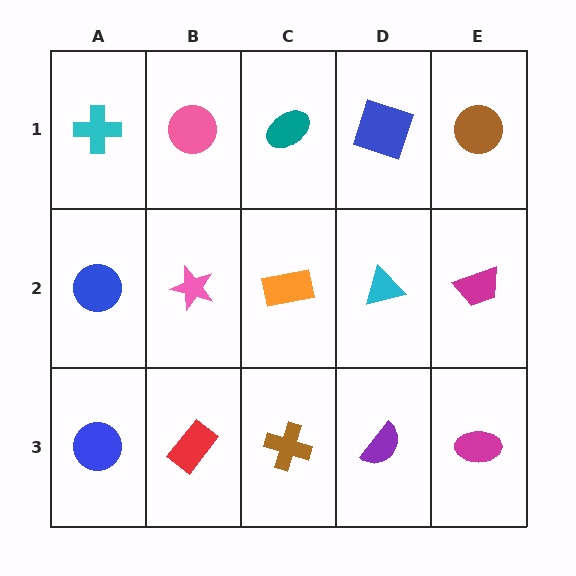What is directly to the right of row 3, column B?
A brown cross.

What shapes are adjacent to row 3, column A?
A blue circle (row 2, column A), a red rectangle (row 3, column B).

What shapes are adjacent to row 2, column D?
A blue square (row 1, column D), a purple semicircle (row 3, column D), an orange rectangle (row 2, column C), a magenta trapezoid (row 2, column E).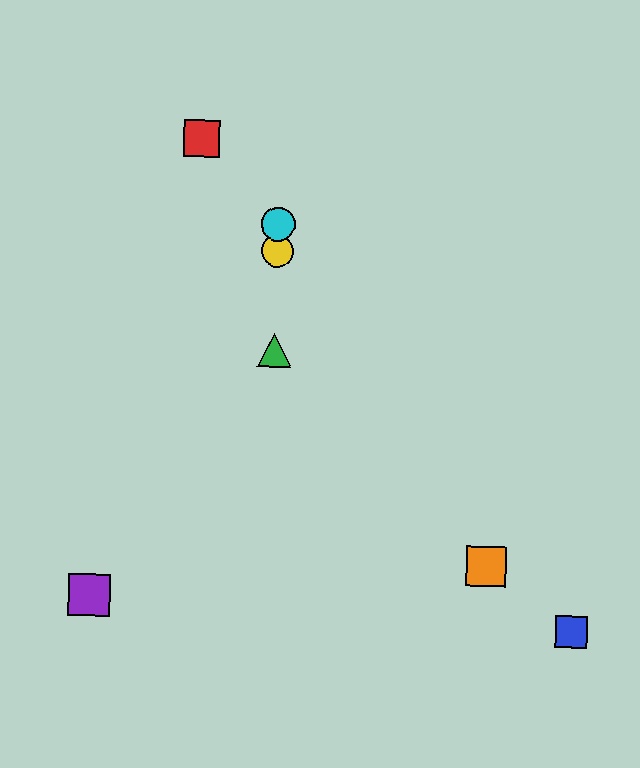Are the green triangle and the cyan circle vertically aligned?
Yes, both are at x≈275.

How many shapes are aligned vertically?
3 shapes (the green triangle, the yellow circle, the cyan circle) are aligned vertically.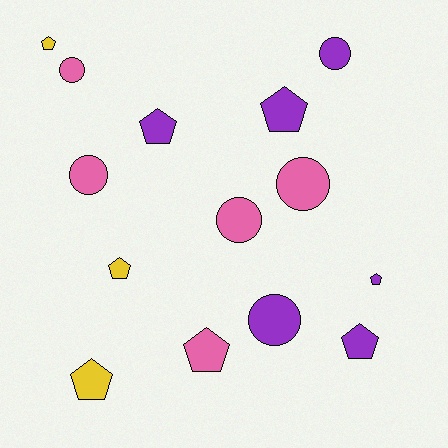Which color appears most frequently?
Purple, with 6 objects.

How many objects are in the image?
There are 14 objects.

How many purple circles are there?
There are 2 purple circles.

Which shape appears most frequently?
Pentagon, with 8 objects.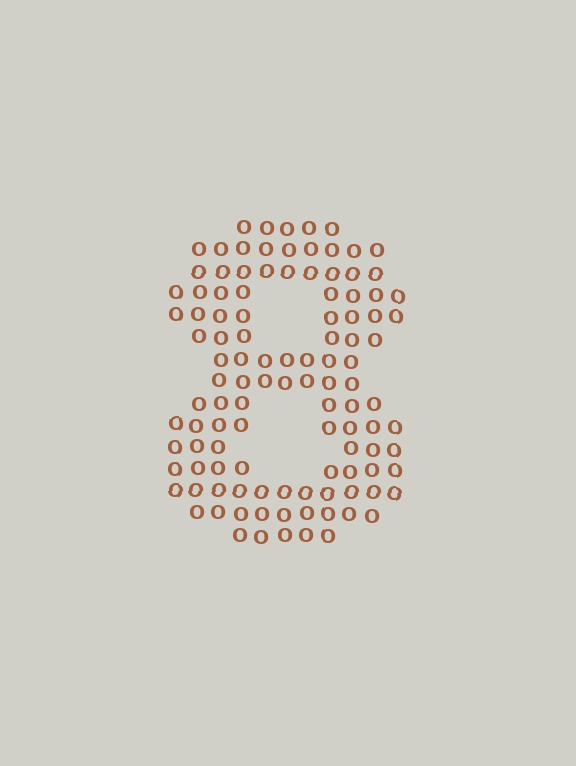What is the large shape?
The large shape is the digit 8.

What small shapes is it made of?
It is made of small letter O's.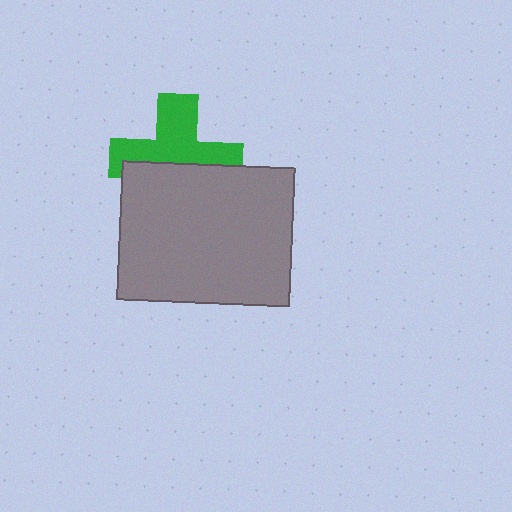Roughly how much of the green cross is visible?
About half of it is visible (roughly 55%).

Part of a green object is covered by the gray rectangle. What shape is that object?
It is a cross.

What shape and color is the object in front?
The object in front is a gray rectangle.